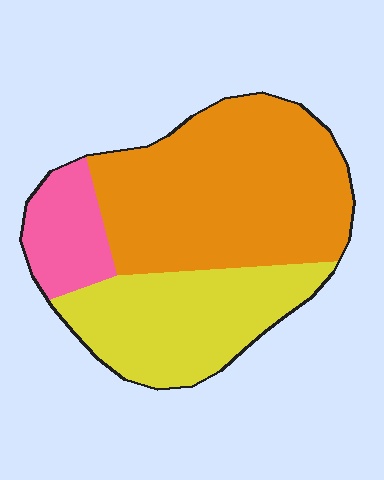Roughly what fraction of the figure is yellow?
Yellow covers 32% of the figure.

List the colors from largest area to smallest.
From largest to smallest: orange, yellow, pink.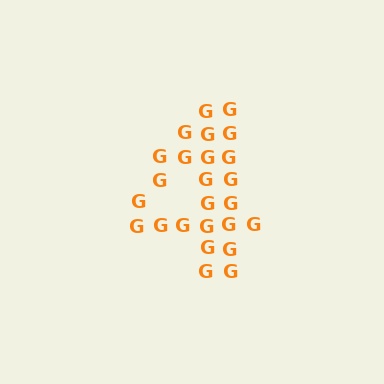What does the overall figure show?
The overall figure shows the digit 4.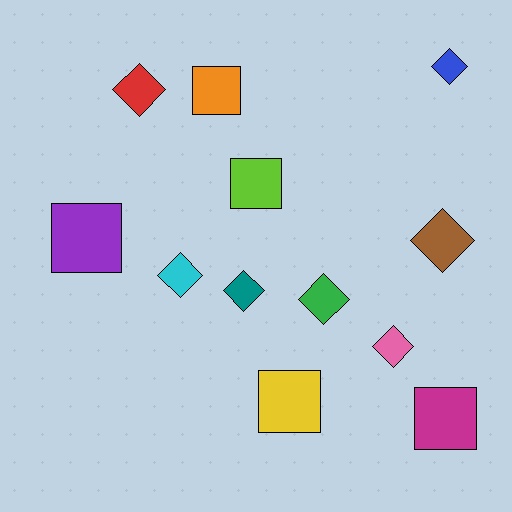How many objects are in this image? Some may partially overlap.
There are 12 objects.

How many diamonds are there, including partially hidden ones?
There are 7 diamonds.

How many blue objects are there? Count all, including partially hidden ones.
There is 1 blue object.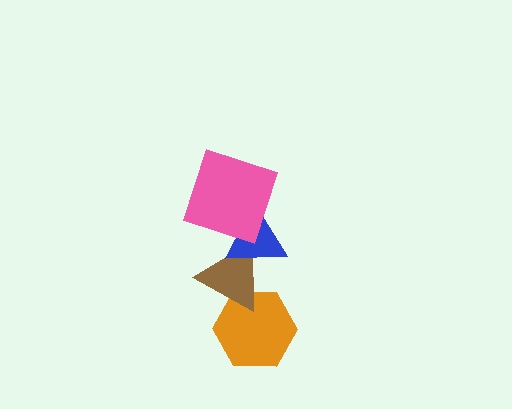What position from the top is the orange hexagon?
The orange hexagon is 4th from the top.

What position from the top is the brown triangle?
The brown triangle is 3rd from the top.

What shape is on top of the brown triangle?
The blue triangle is on top of the brown triangle.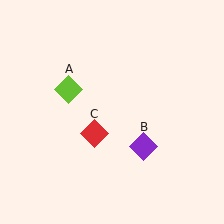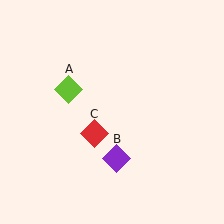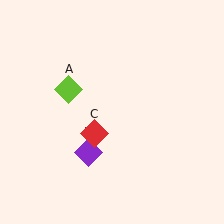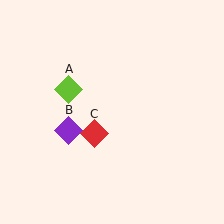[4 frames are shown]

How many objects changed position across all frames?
1 object changed position: purple diamond (object B).